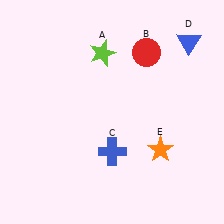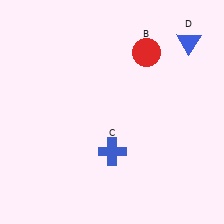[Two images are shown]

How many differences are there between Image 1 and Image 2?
There are 2 differences between the two images.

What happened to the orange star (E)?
The orange star (E) was removed in Image 2. It was in the bottom-right area of Image 1.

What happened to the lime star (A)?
The lime star (A) was removed in Image 2. It was in the top-left area of Image 1.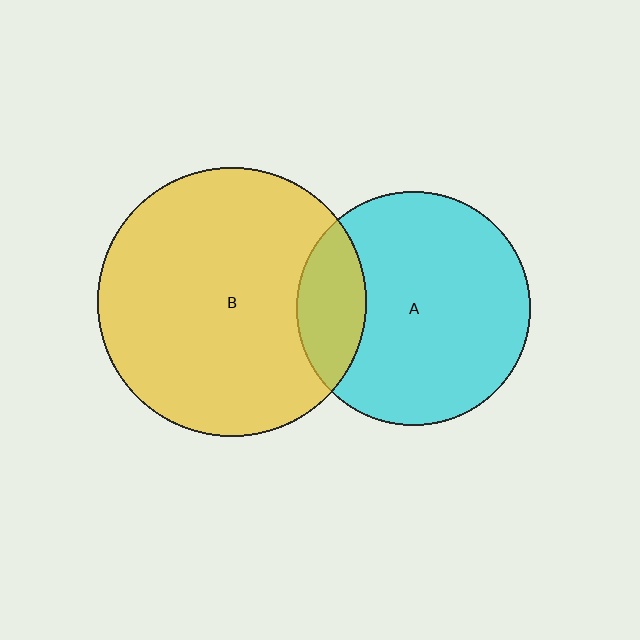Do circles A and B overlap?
Yes.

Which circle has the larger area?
Circle B (yellow).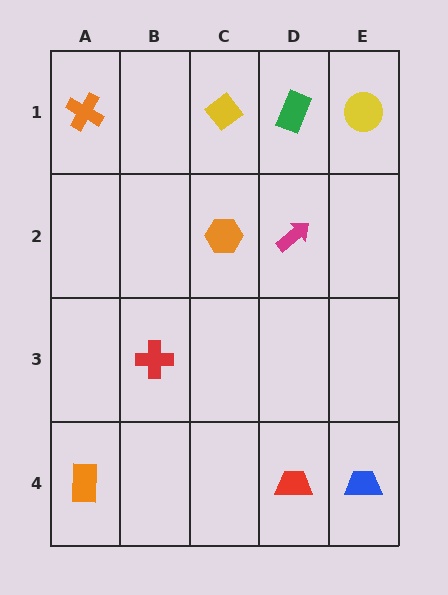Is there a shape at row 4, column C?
No, that cell is empty.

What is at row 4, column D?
A red trapezoid.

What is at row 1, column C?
A yellow diamond.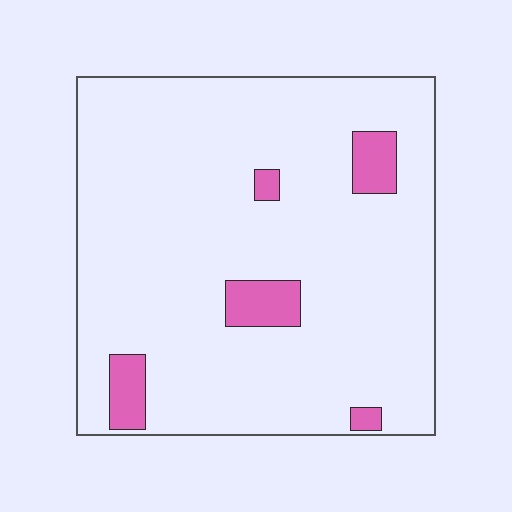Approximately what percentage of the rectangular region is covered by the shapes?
Approximately 10%.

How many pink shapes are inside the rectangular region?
5.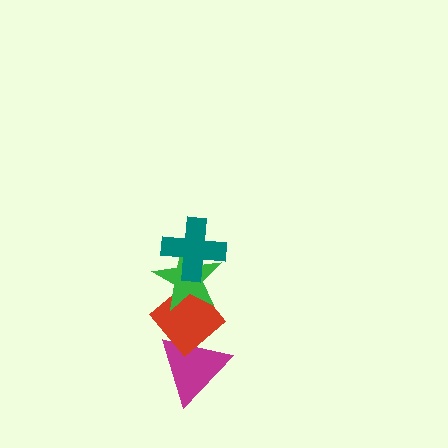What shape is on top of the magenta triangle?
The red diamond is on top of the magenta triangle.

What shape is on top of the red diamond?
The green star is on top of the red diamond.